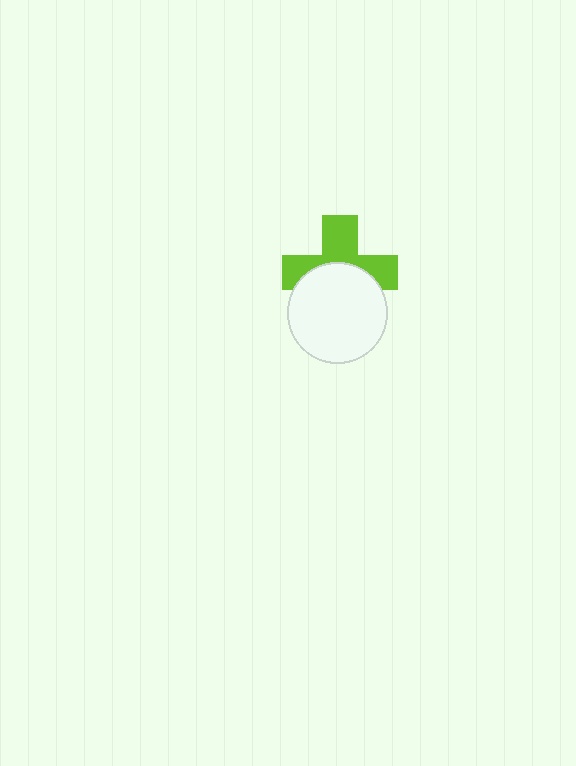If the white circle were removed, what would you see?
You would see the complete lime cross.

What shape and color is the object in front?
The object in front is a white circle.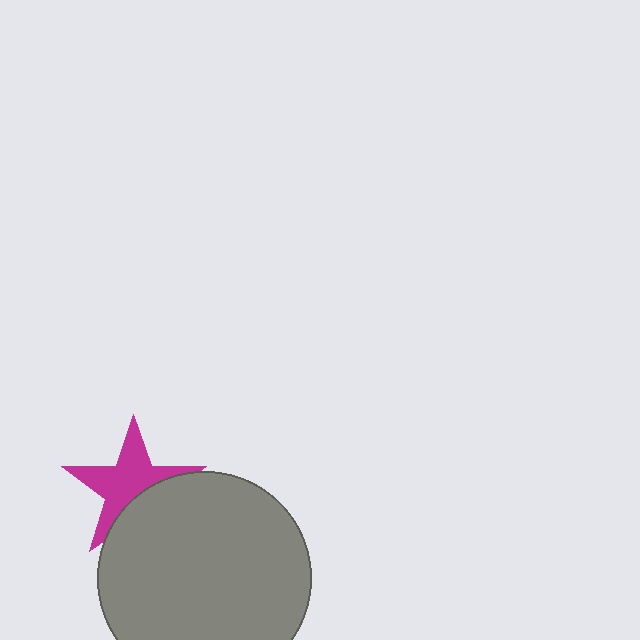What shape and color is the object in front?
The object in front is a gray circle.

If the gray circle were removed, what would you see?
You would see the complete magenta star.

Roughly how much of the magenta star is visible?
About half of it is visible (roughly 64%).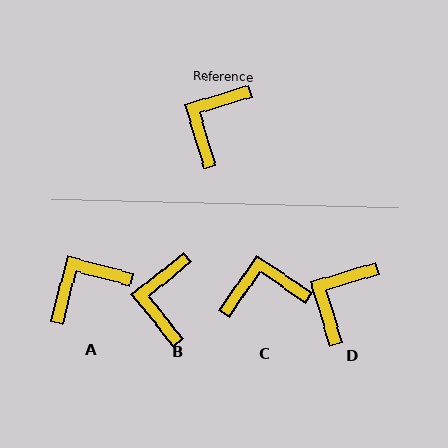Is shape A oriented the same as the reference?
No, it is off by about 32 degrees.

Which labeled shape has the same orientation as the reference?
D.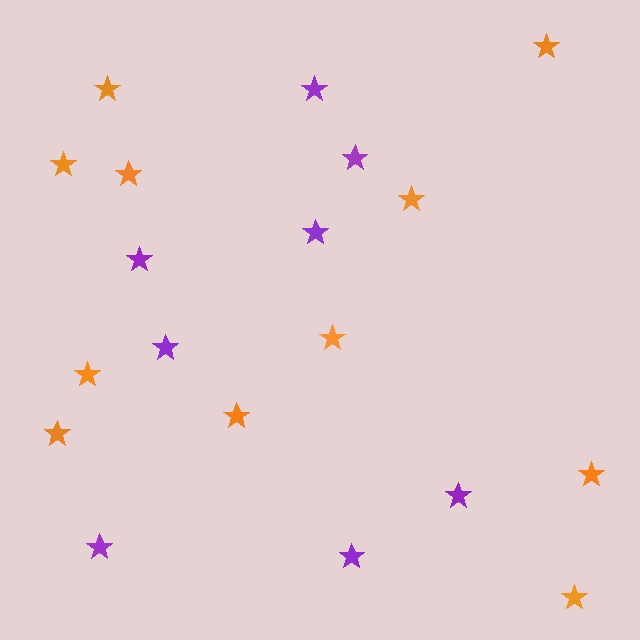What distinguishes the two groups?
There are 2 groups: one group of purple stars (8) and one group of orange stars (11).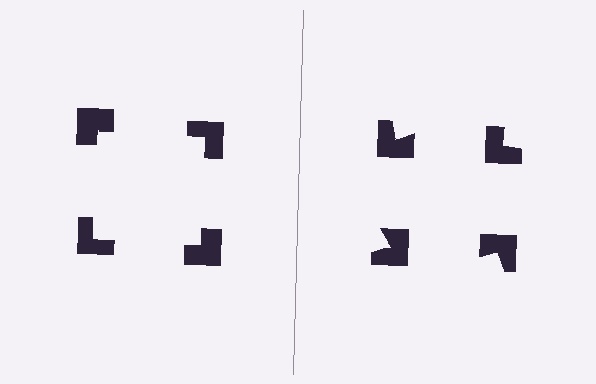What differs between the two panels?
The notched squares are positioned identically on both sides; only the wedge orientations differ. On the left they align to a square; on the right they are misaligned.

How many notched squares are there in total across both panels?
8 — 4 on each side.